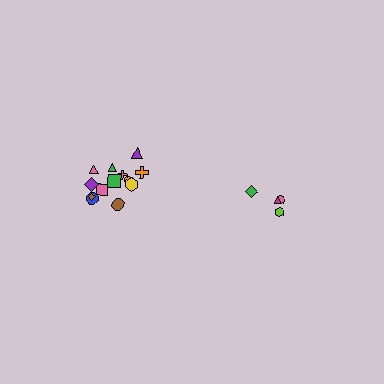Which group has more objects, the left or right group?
The left group.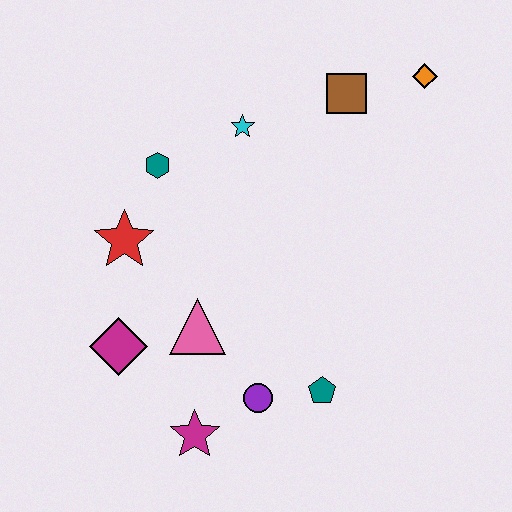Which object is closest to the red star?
The teal hexagon is closest to the red star.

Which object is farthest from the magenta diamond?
The orange diamond is farthest from the magenta diamond.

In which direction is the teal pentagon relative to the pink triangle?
The teal pentagon is to the right of the pink triangle.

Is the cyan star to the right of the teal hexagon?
Yes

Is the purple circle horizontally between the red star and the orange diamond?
Yes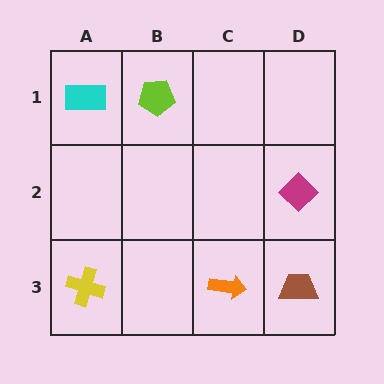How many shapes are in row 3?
3 shapes.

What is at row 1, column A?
A cyan rectangle.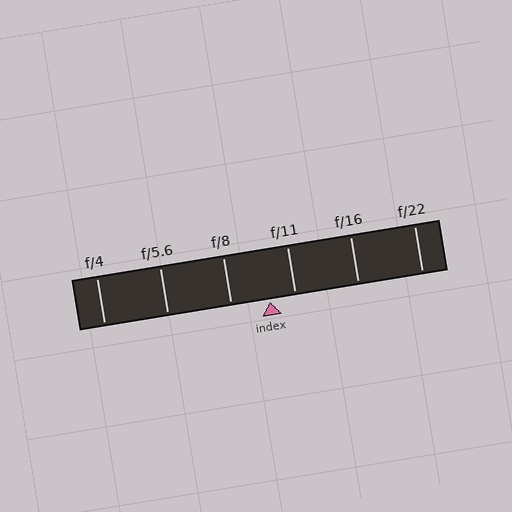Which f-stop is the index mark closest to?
The index mark is closest to f/11.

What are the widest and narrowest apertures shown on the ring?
The widest aperture shown is f/4 and the narrowest is f/22.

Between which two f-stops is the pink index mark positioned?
The index mark is between f/8 and f/11.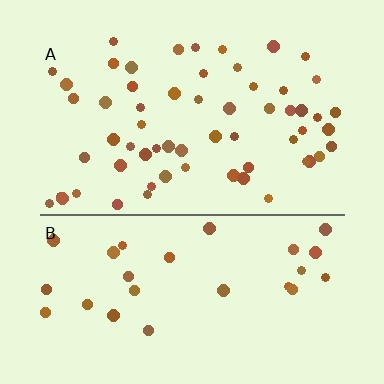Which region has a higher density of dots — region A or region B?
A (the top).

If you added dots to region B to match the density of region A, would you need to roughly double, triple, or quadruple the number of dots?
Approximately double.